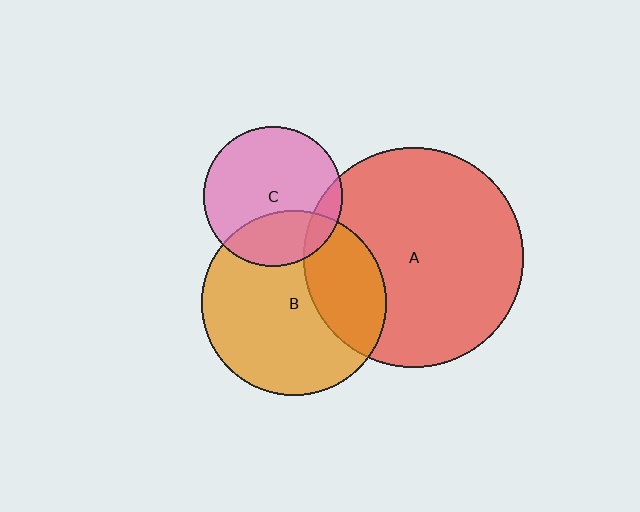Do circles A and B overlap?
Yes.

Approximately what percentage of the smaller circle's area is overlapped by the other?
Approximately 30%.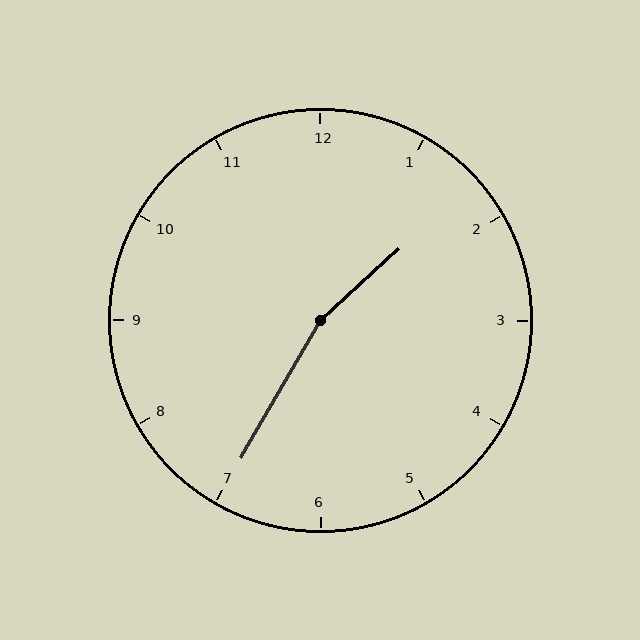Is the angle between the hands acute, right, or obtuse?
It is obtuse.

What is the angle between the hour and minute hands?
Approximately 162 degrees.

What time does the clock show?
1:35.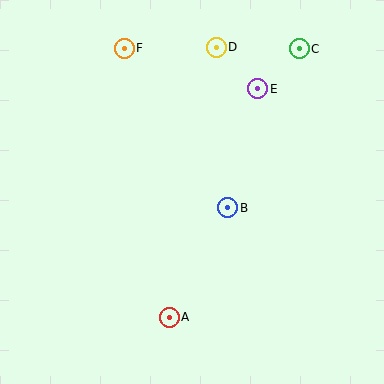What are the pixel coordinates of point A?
Point A is at (169, 317).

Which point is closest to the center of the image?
Point B at (228, 208) is closest to the center.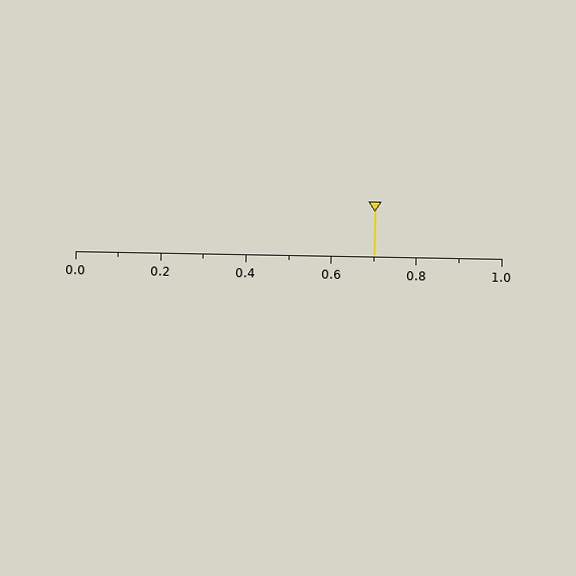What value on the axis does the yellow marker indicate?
The marker indicates approximately 0.7.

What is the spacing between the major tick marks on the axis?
The major ticks are spaced 0.2 apart.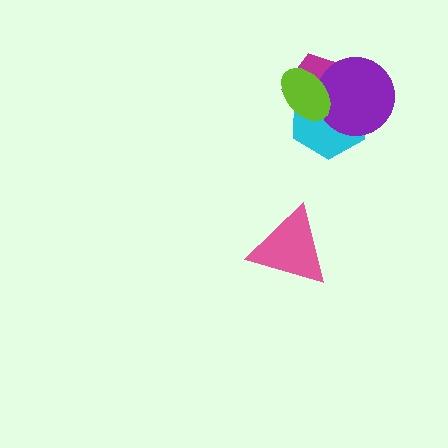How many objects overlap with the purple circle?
3 objects overlap with the purple circle.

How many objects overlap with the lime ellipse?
3 objects overlap with the lime ellipse.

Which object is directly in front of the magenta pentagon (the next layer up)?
The cyan hexagon is directly in front of the magenta pentagon.